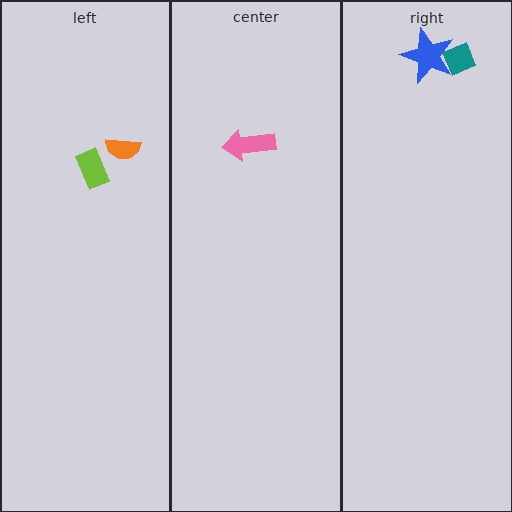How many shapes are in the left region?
2.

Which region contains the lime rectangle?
The left region.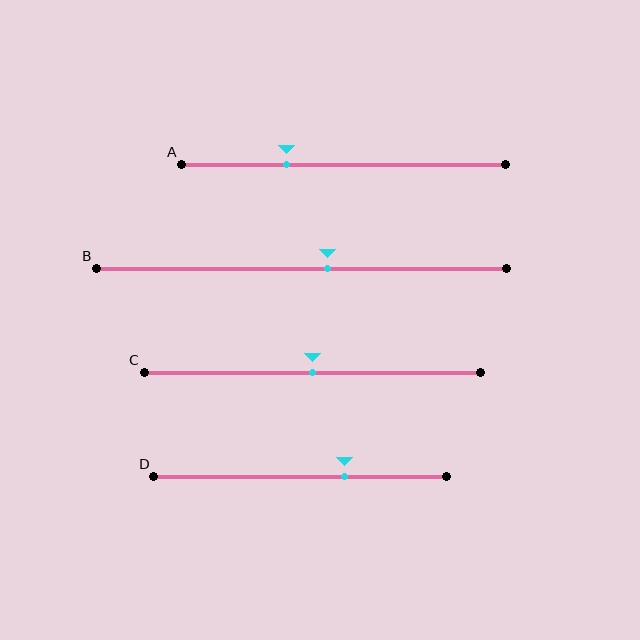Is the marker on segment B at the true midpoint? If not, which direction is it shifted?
No, the marker on segment B is shifted to the right by about 6% of the segment length.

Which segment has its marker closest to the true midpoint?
Segment C has its marker closest to the true midpoint.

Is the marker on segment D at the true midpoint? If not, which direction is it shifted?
No, the marker on segment D is shifted to the right by about 15% of the segment length.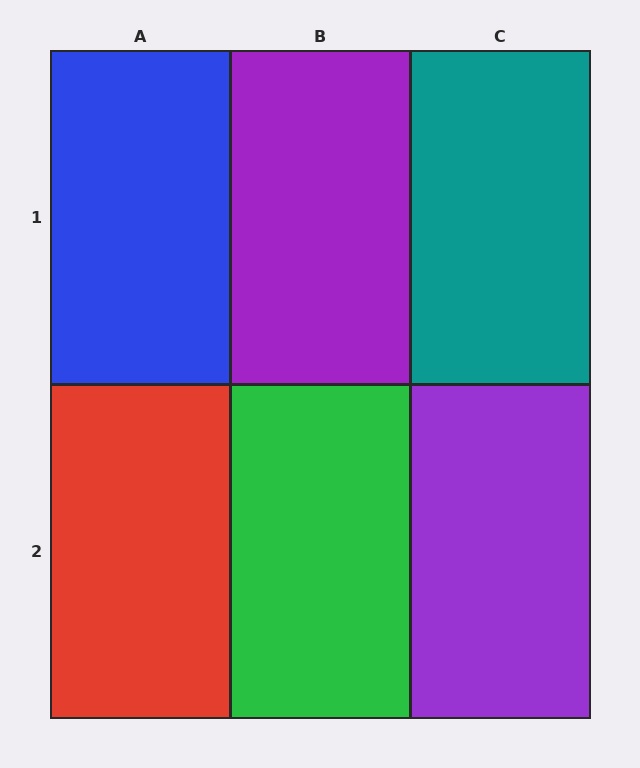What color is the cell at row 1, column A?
Blue.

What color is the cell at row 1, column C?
Teal.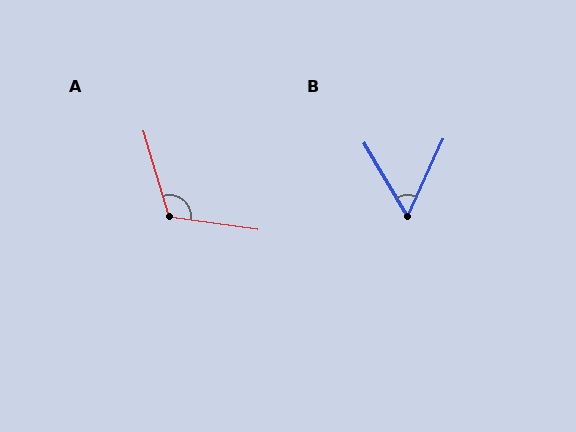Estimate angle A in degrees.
Approximately 114 degrees.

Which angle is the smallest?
B, at approximately 55 degrees.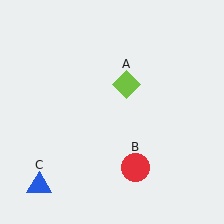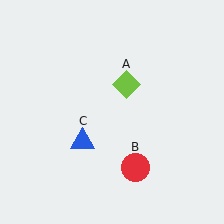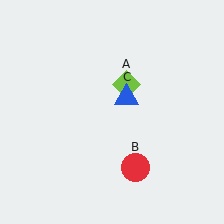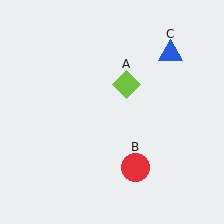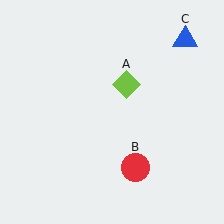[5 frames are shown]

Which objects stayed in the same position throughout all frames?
Lime diamond (object A) and red circle (object B) remained stationary.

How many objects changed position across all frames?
1 object changed position: blue triangle (object C).